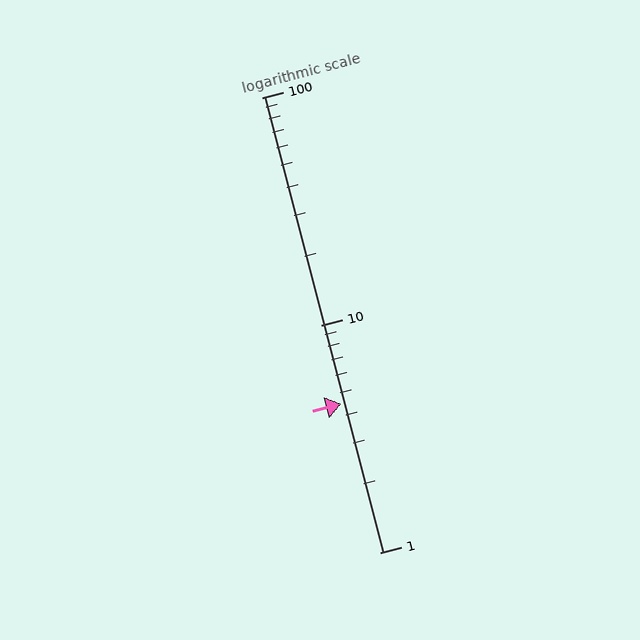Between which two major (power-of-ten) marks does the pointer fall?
The pointer is between 1 and 10.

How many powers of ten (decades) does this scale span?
The scale spans 2 decades, from 1 to 100.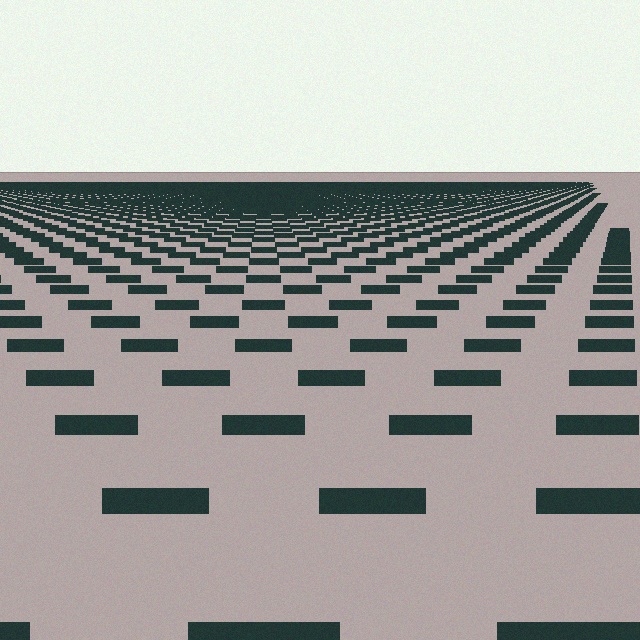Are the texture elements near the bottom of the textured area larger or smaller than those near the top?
Larger. Near the bottom, elements are closer to the viewer and appear at a bigger on-screen size.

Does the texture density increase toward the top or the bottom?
Density increases toward the top.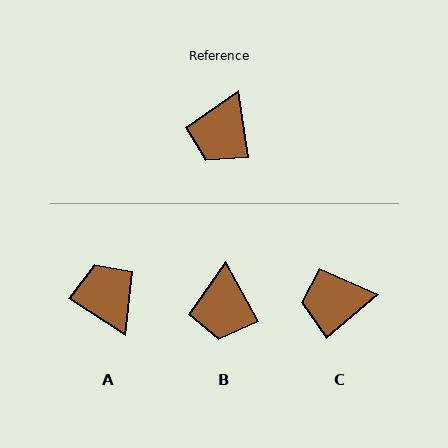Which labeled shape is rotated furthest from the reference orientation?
A, about 131 degrees away.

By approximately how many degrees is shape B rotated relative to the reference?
Approximately 21 degrees counter-clockwise.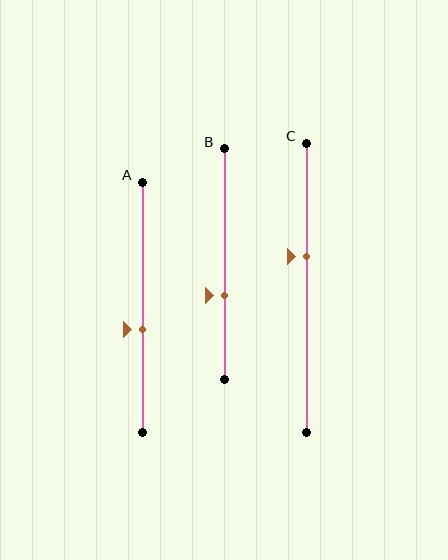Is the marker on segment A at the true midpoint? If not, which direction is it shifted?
No, the marker on segment A is shifted downward by about 9% of the segment length.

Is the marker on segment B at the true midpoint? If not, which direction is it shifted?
No, the marker on segment B is shifted downward by about 14% of the segment length.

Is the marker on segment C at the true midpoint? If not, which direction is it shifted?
No, the marker on segment C is shifted upward by about 11% of the segment length.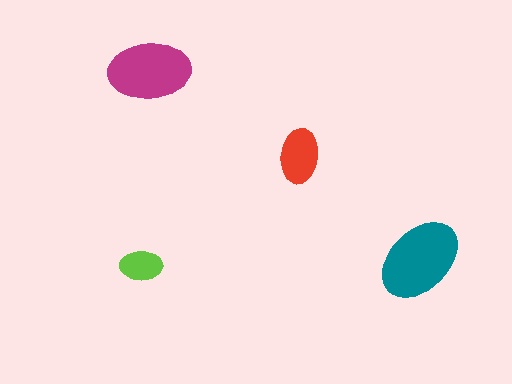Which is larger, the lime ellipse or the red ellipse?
The red one.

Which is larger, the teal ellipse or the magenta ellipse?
The teal one.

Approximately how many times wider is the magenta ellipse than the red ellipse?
About 1.5 times wider.